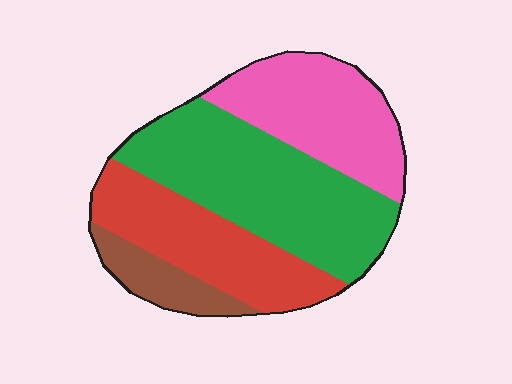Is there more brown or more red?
Red.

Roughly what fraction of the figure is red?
Red takes up between a sixth and a third of the figure.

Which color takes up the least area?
Brown, at roughly 10%.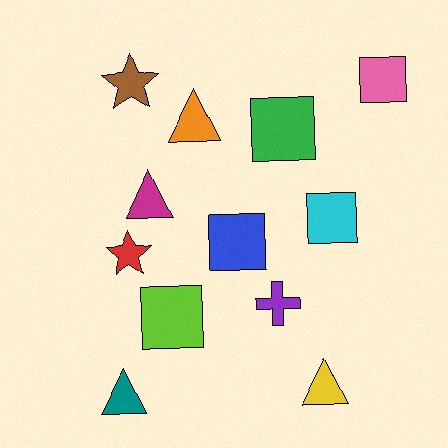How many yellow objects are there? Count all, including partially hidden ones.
There is 1 yellow object.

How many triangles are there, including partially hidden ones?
There are 4 triangles.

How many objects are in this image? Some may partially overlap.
There are 12 objects.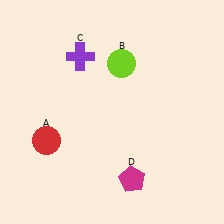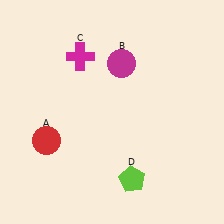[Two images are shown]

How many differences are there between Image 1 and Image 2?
There are 3 differences between the two images.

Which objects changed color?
B changed from lime to magenta. C changed from purple to magenta. D changed from magenta to lime.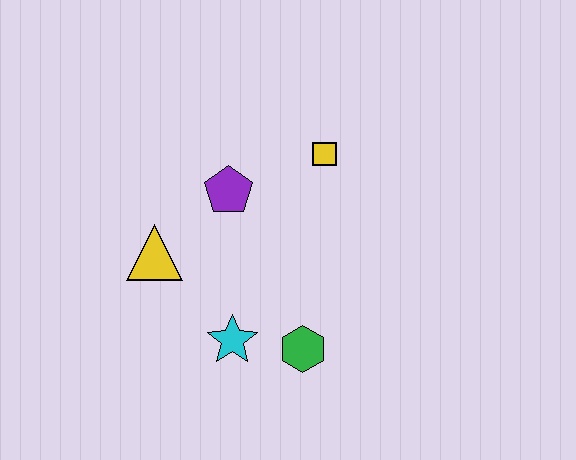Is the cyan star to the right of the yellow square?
No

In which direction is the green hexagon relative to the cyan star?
The green hexagon is to the right of the cyan star.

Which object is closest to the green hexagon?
The cyan star is closest to the green hexagon.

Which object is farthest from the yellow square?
The cyan star is farthest from the yellow square.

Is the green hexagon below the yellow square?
Yes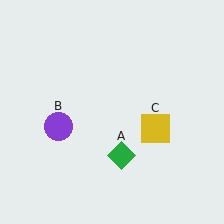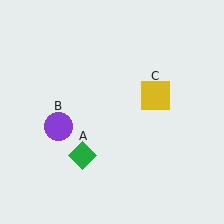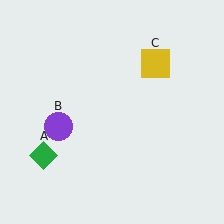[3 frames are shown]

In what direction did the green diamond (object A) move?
The green diamond (object A) moved left.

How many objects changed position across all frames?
2 objects changed position: green diamond (object A), yellow square (object C).